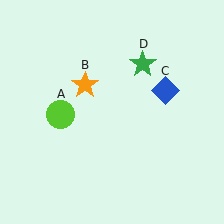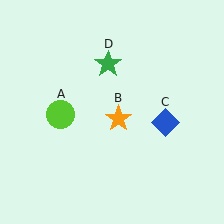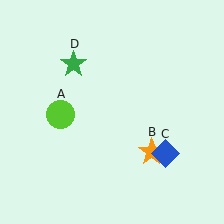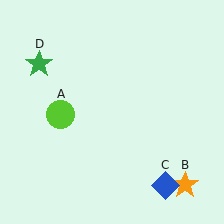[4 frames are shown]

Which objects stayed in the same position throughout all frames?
Lime circle (object A) remained stationary.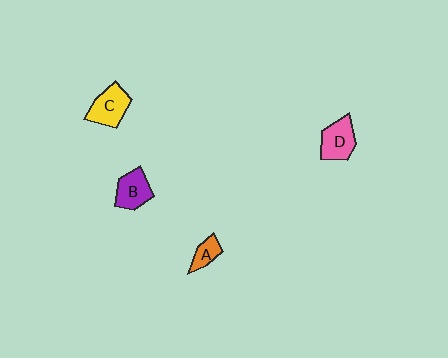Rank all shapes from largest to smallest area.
From largest to smallest: C (yellow), D (pink), B (purple), A (orange).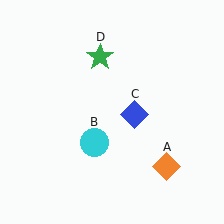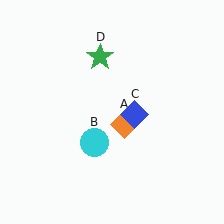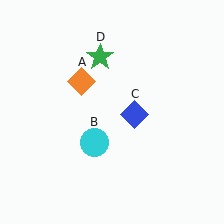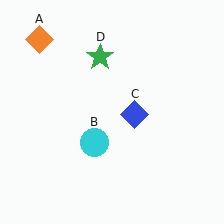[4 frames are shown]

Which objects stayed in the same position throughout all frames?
Cyan circle (object B) and blue diamond (object C) and green star (object D) remained stationary.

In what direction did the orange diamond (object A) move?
The orange diamond (object A) moved up and to the left.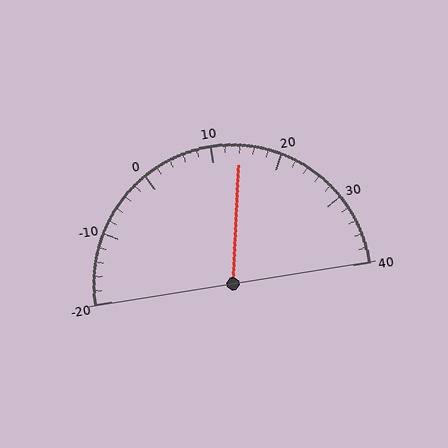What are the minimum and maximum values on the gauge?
The gauge ranges from -20 to 40.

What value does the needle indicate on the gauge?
The needle indicates approximately 14.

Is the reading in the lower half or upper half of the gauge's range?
The reading is in the upper half of the range (-20 to 40).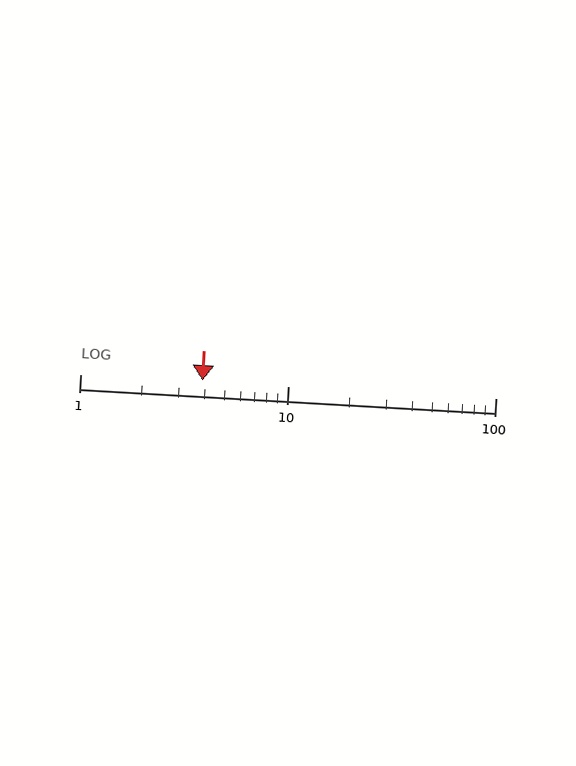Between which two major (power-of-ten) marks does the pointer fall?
The pointer is between 1 and 10.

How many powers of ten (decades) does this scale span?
The scale spans 2 decades, from 1 to 100.